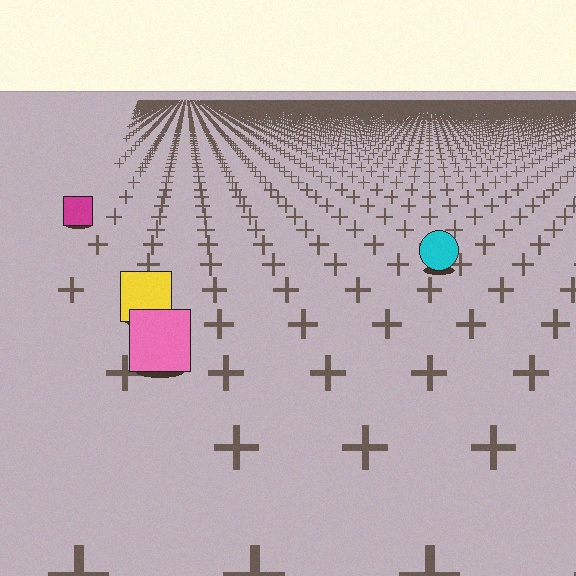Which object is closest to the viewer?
The pink square is closest. The texture marks near it are larger and more spread out.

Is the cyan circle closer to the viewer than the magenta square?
Yes. The cyan circle is closer — you can tell from the texture gradient: the ground texture is coarser near it.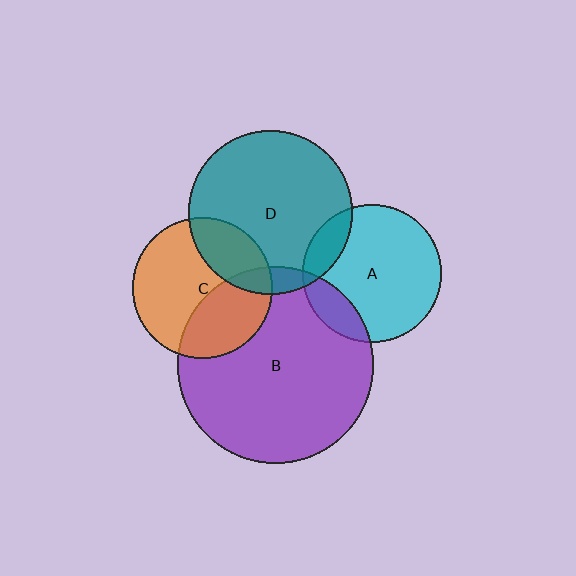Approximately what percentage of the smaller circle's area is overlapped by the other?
Approximately 25%.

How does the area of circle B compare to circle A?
Approximately 2.0 times.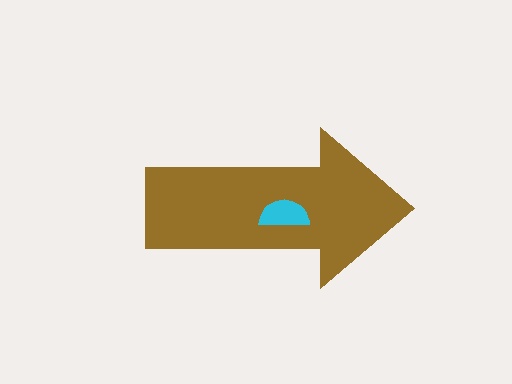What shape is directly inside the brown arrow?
The cyan semicircle.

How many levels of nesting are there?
2.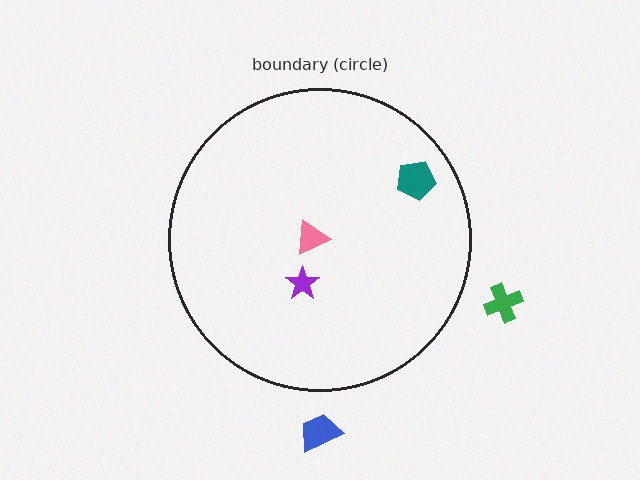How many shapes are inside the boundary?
3 inside, 2 outside.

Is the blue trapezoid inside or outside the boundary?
Outside.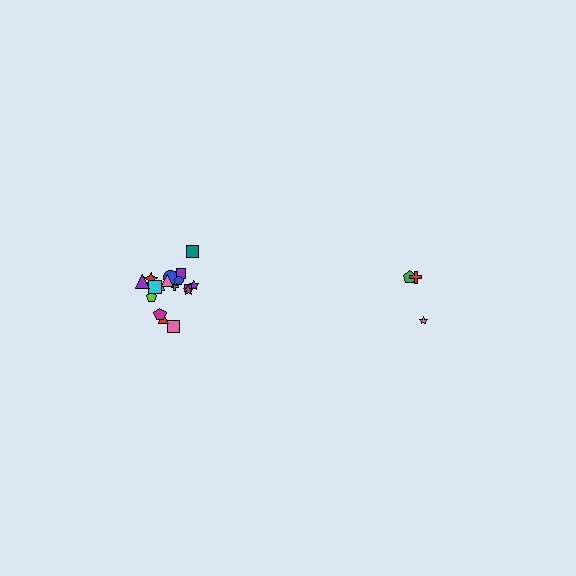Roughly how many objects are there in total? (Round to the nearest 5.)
Roughly 25 objects in total.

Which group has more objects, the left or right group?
The left group.